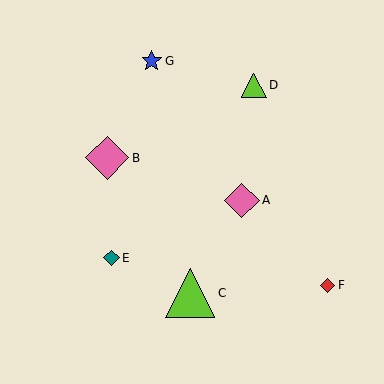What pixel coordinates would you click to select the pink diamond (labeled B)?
Click at (107, 158) to select the pink diamond B.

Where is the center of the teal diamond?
The center of the teal diamond is at (111, 258).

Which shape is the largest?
The lime triangle (labeled C) is the largest.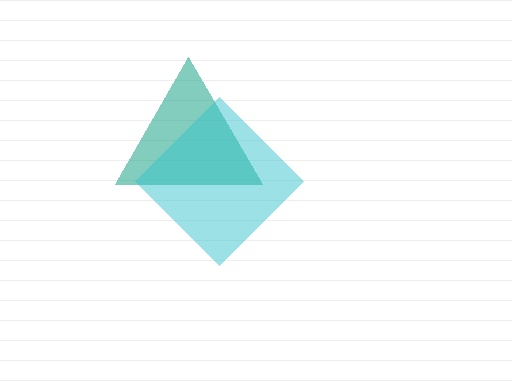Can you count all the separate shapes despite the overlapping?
Yes, there are 2 separate shapes.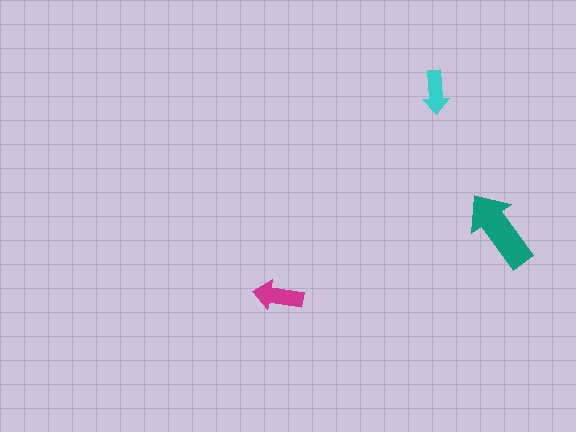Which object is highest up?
The cyan arrow is topmost.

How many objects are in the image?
There are 3 objects in the image.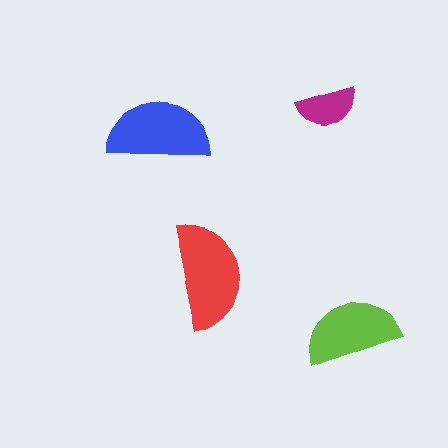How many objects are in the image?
There are 4 objects in the image.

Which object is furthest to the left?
The blue semicircle is leftmost.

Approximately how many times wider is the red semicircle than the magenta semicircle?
About 2 times wider.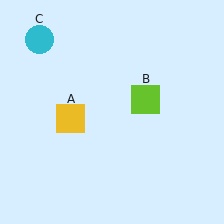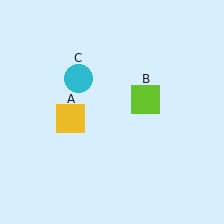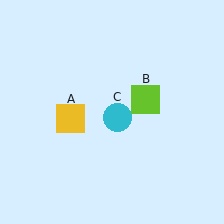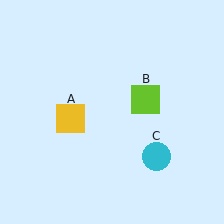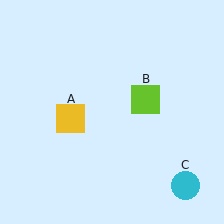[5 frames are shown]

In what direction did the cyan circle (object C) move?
The cyan circle (object C) moved down and to the right.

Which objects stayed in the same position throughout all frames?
Yellow square (object A) and lime square (object B) remained stationary.